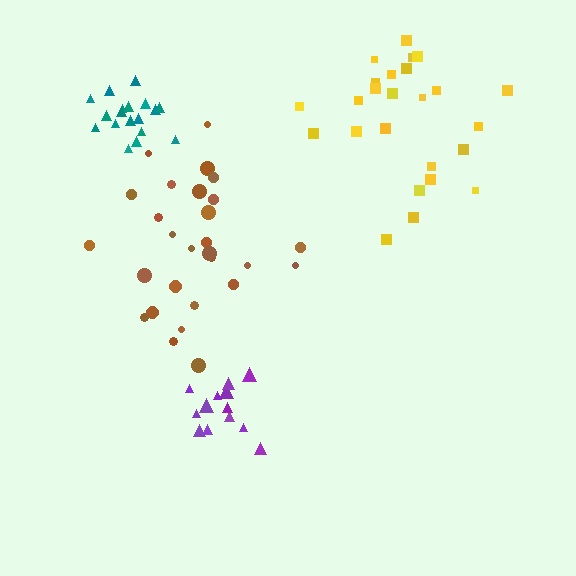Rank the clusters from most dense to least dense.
teal, purple, brown, yellow.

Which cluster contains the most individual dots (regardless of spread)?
Brown (28).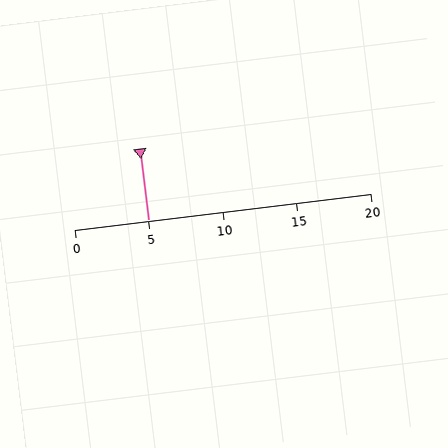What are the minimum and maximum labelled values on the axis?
The axis runs from 0 to 20.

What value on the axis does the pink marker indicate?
The marker indicates approximately 5.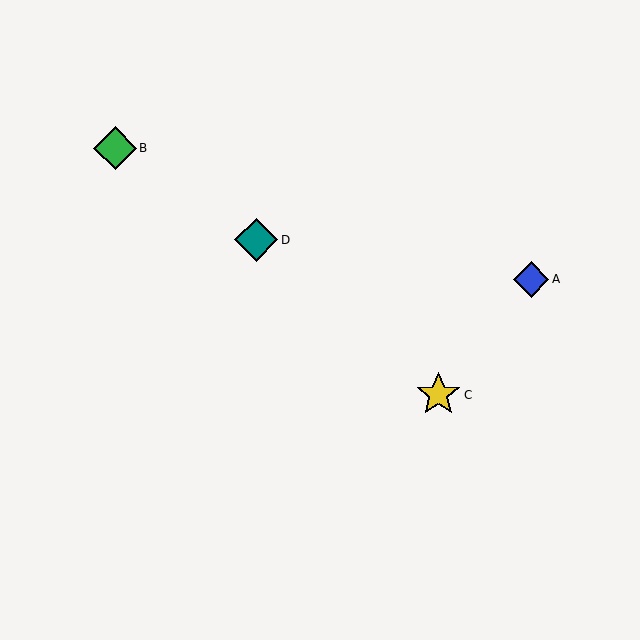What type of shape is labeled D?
Shape D is a teal diamond.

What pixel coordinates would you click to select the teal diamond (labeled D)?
Click at (256, 240) to select the teal diamond D.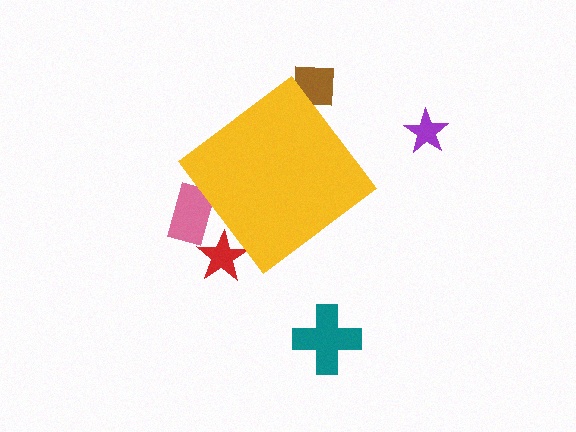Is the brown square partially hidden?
Yes, the brown square is partially hidden behind the yellow diamond.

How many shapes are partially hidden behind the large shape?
3 shapes are partially hidden.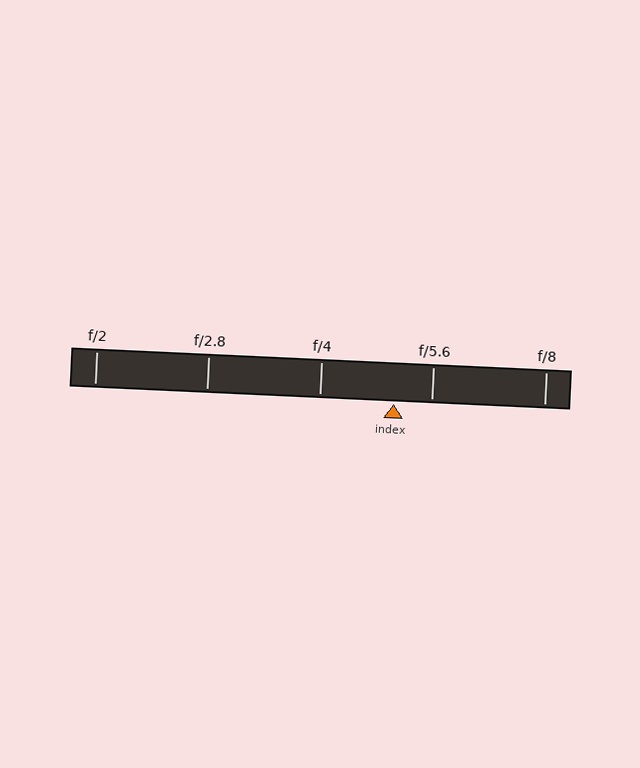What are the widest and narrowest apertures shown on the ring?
The widest aperture shown is f/2 and the narrowest is f/8.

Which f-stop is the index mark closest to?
The index mark is closest to f/5.6.